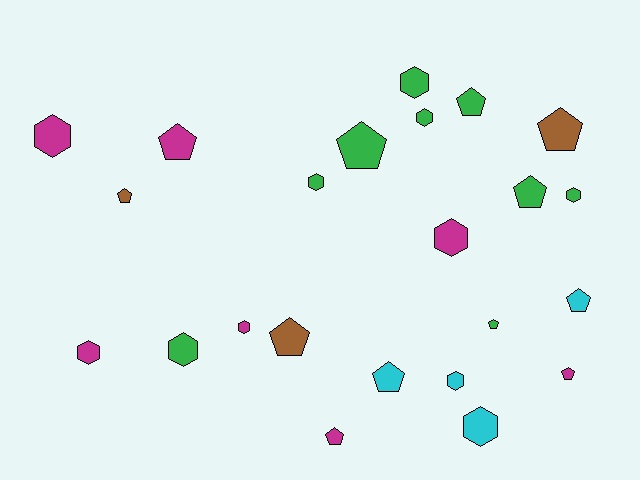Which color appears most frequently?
Green, with 9 objects.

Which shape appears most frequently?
Pentagon, with 12 objects.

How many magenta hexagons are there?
There are 4 magenta hexagons.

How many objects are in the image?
There are 23 objects.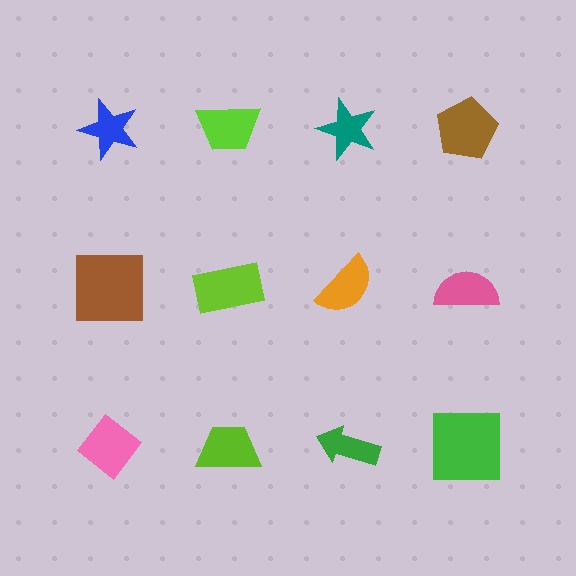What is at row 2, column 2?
A lime rectangle.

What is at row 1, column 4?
A brown pentagon.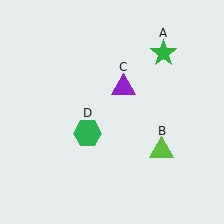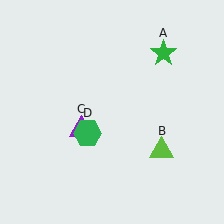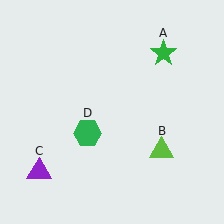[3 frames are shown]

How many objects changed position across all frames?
1 object changed position: purple triangle (object C).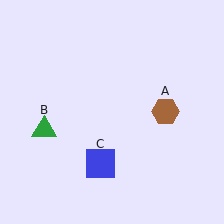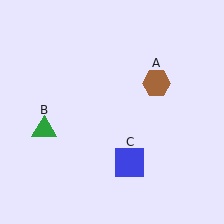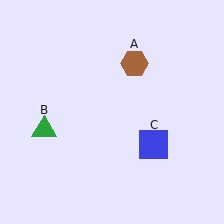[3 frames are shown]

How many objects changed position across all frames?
2 objects changed position: brown hexagon (object A), blue square (object C).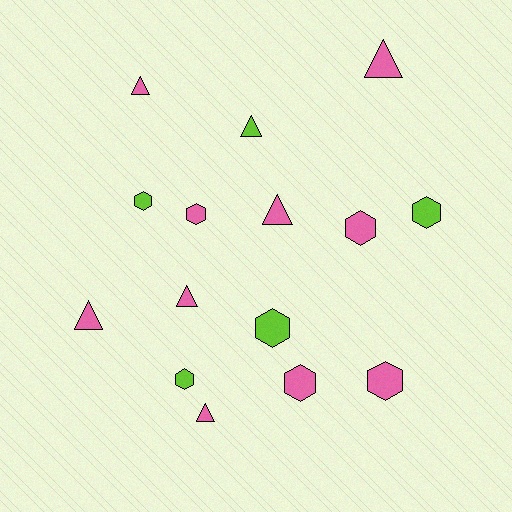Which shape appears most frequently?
Hexagon, with 8 objects.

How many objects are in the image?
There are 15 objects.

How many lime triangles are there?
There is 1 lime triangle.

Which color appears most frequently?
Pink, with 10 objects.